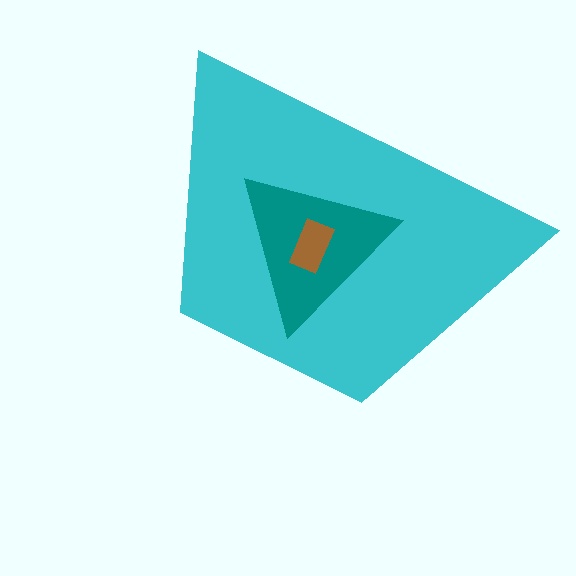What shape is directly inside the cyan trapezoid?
The teal triangle.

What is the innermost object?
The brown rectangle.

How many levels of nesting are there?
3.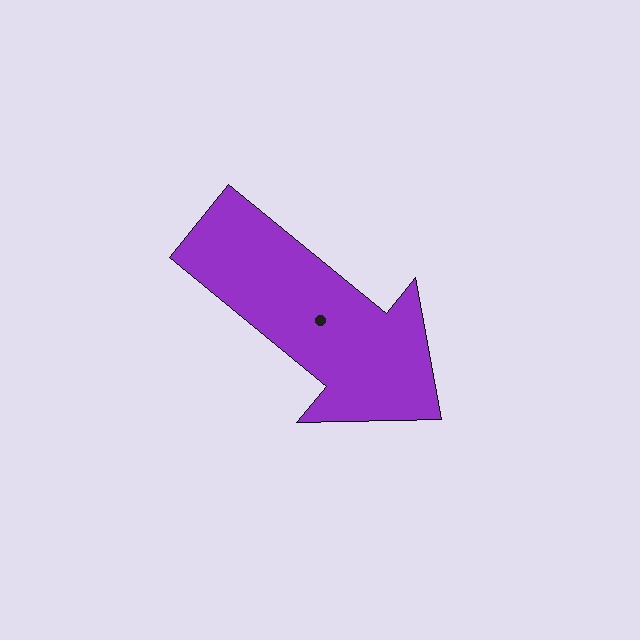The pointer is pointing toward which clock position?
Roughly 4 o'clock.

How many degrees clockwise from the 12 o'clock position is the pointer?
Approximately 129 degrees.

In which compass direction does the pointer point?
Southeast.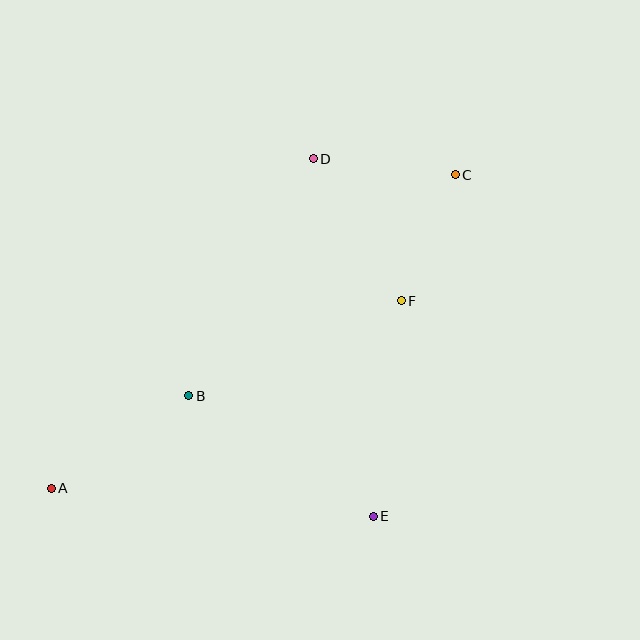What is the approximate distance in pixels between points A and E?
The distance between A and E is approximately 324 pixels.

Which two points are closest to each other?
Points C and F are closest to each other.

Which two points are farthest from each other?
Points A and C are farthest from each other.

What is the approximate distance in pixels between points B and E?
The distance between B and E is approximately 220 pixels.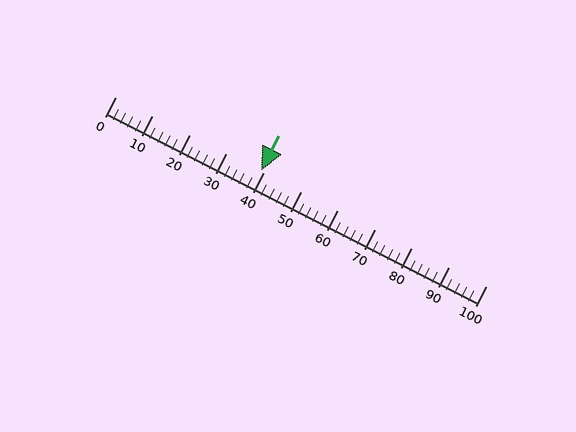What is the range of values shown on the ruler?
The ruler shows values from 0 to 100.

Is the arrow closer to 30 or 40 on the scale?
The arrow is closer to 40.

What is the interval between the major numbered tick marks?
The major tick marks are spaced 10 units apart.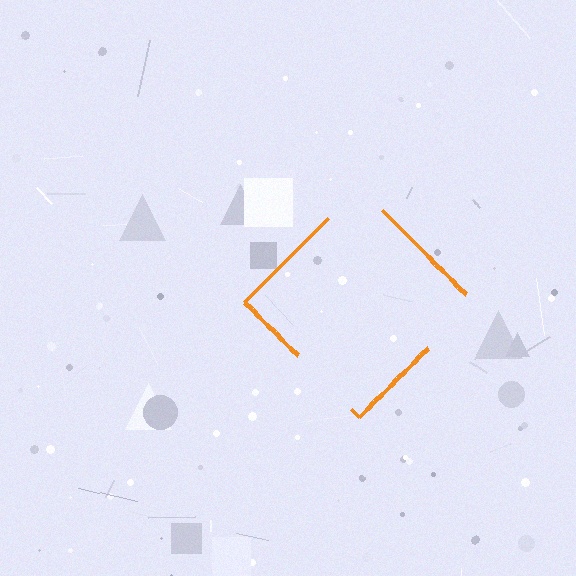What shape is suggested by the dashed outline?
The dashed outline suggests a diamond.